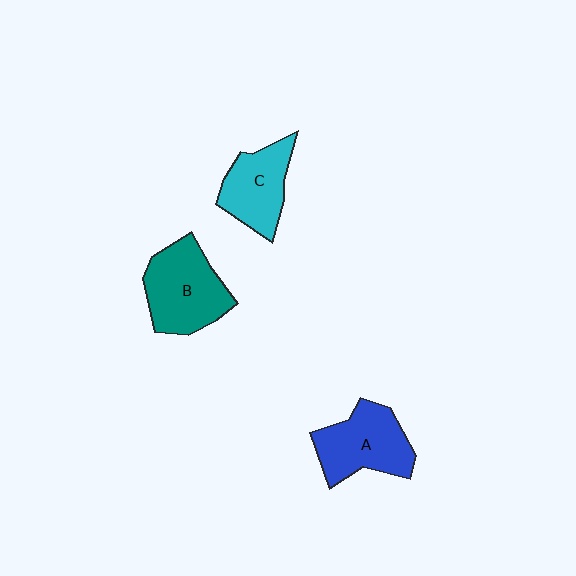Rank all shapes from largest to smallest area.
From largest to smallest: B (teal), A (blue), C (cyan).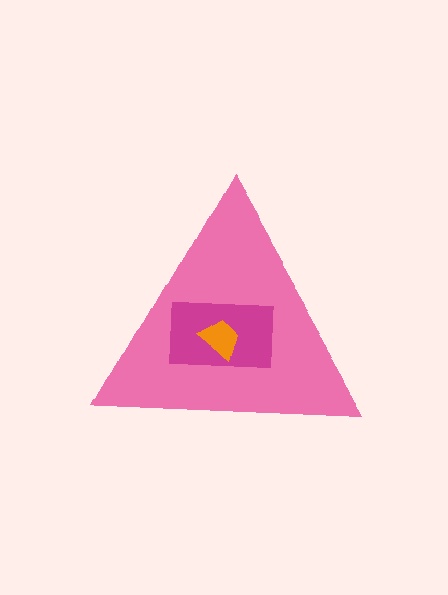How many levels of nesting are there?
3.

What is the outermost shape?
The pink triangle.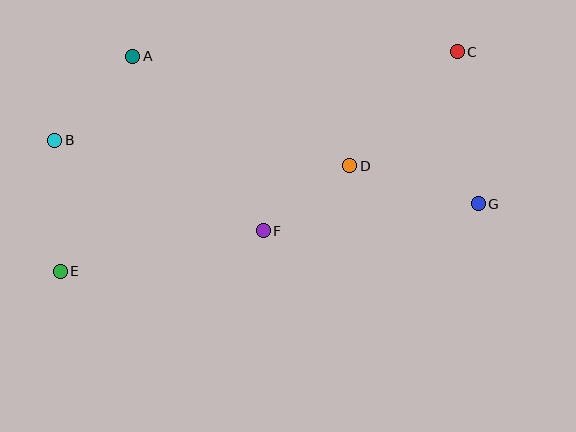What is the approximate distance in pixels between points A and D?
The distance between A and D is approximately 243 pixels.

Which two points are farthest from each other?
Points C and E are farthest from each other.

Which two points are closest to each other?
Points D and F are closest to each other.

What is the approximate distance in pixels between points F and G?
The distance between F and G is approximately 217 pixels.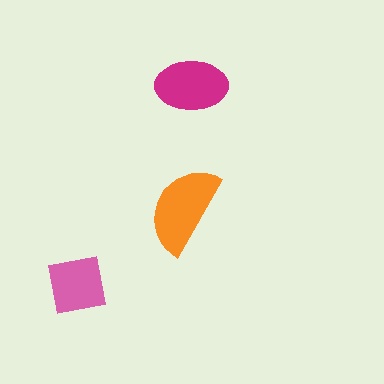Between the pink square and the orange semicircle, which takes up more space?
The orange semicircle.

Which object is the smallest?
The pink square.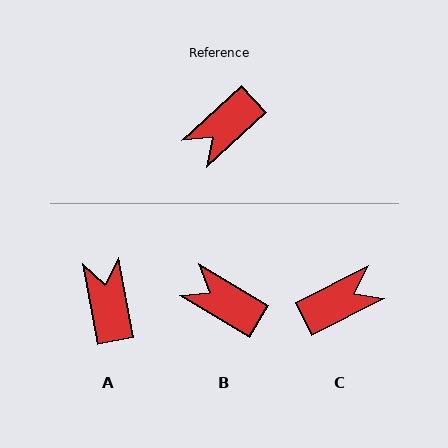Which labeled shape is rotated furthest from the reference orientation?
C, about 163 degrees away.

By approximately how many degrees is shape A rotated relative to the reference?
Approximately 123 degrees clockwise.